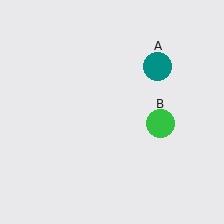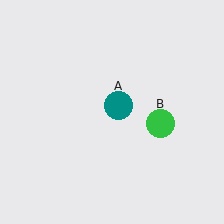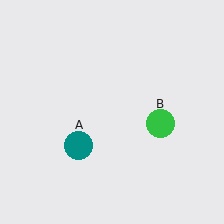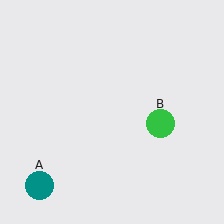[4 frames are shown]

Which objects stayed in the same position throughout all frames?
Green circle (object B) remained stationary.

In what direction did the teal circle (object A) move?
The teal circle (object A) moved down and to the left.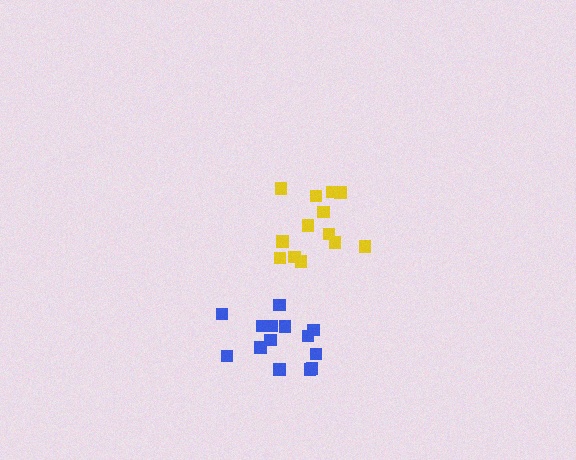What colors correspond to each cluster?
The clusters are colored: yellow, blue.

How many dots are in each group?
Group 1: 13 dots, Group 2: 14 dots (27 total).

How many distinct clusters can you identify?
There are 2 distinct clusters.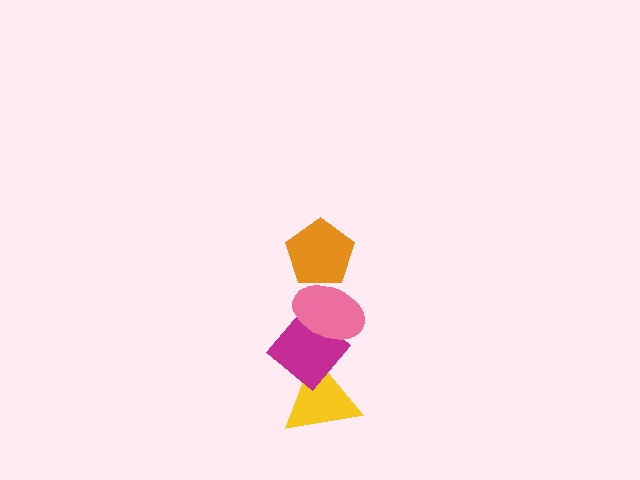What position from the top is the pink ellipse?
The pink ellipse is 2nd from the top.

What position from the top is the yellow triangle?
The yellow triangle is 4th from the top.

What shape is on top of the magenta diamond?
The pink ellipse is on top of the magenta diamond.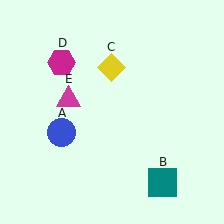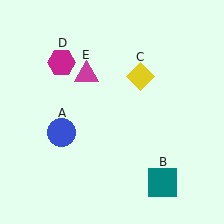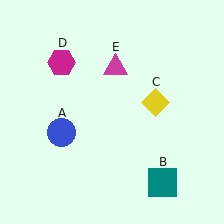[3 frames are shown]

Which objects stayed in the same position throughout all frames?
Blue circle (object A) and teal square (object B) and magenta hexagon (object D) remained stationary.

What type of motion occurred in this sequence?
The yellow diamond (object C), magenta triangle (object E) rotated clockwise around the center of the scene.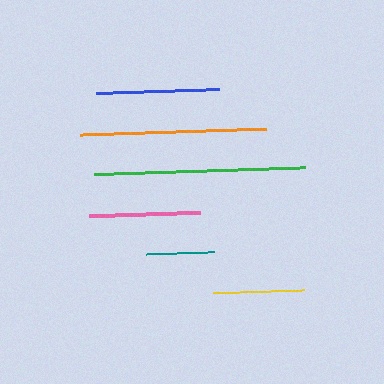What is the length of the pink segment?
The pink segment is approximately 111 pixels long.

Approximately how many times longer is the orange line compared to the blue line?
The orange line is approximately 1.5 times the length of the blue line.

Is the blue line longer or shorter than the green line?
The green line is longer than the blue line.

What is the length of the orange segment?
The orange segment is approximately 187 pixels long.